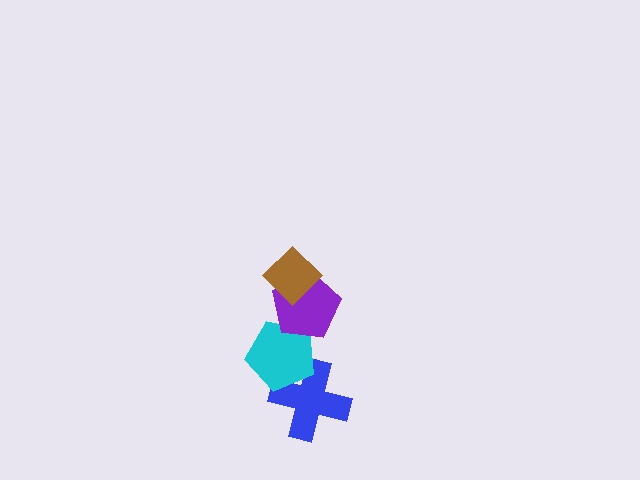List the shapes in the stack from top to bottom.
From top to bottom: the brown diamond, the purple pentagon, the cyan pentagon, the blue cross.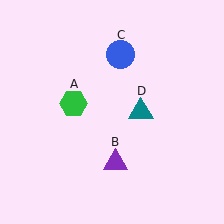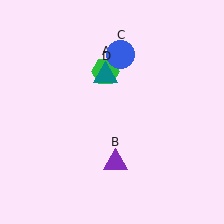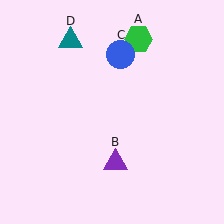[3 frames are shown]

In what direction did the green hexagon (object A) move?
The green hexagon (object A) moved up and to the right.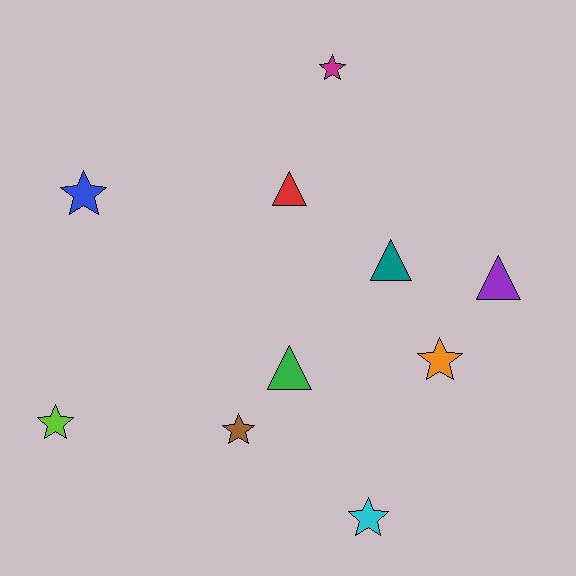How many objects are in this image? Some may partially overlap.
There are 10 objects.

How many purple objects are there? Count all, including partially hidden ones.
There is 1 purple object.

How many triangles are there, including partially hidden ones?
There are 4 triangles.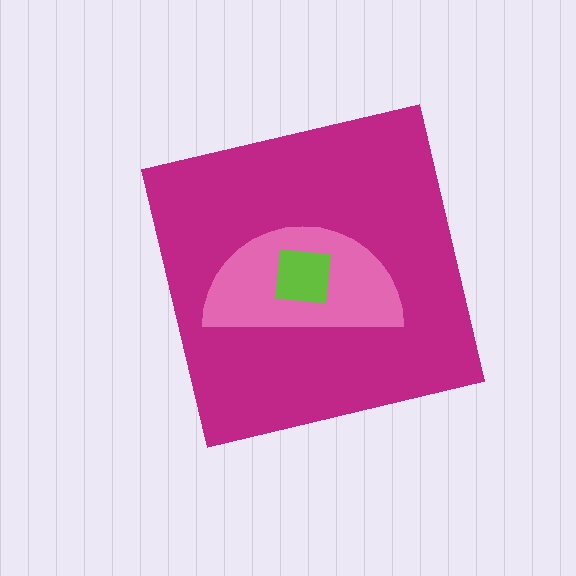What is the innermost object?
The lime square.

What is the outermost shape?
The magenta square.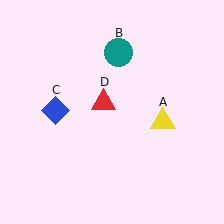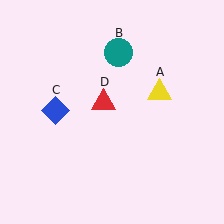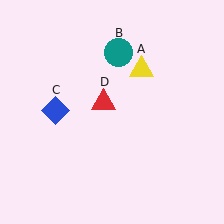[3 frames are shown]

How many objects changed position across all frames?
1 object changed position: yellow triangle (object A).